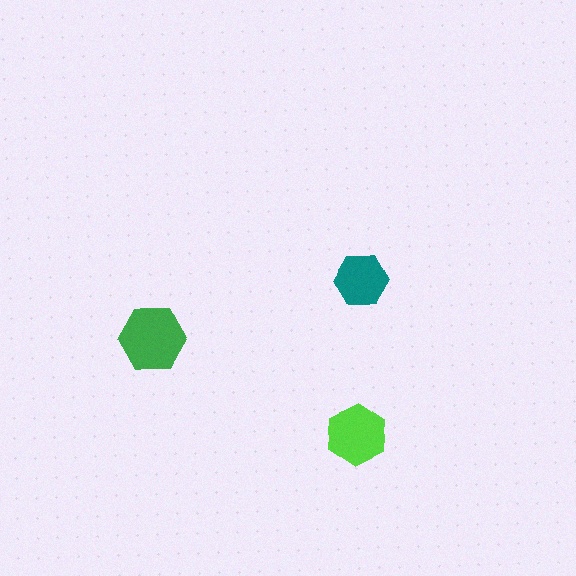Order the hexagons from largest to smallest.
the green one, the lime one, the teal one.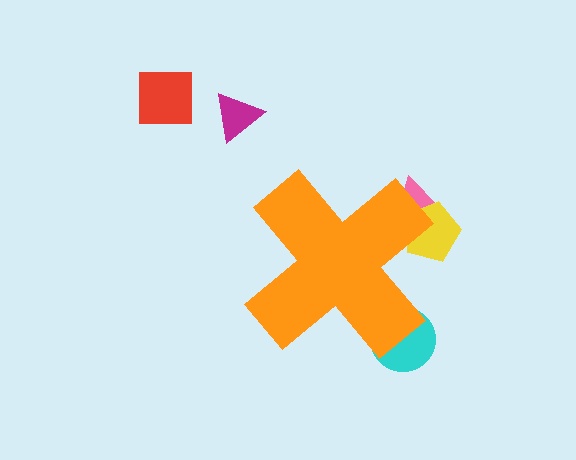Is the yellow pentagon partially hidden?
Yes, the yellow pentagon is partially hidden behind the orange cross.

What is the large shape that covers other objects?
An orange cross.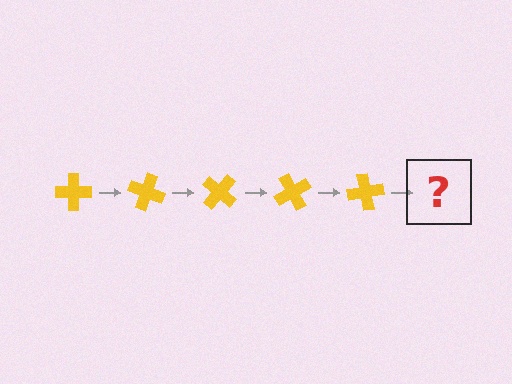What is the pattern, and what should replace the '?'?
The pattern is that the cross rotates 20 degrees each step. The '?' should be a yellow cross rotated 100 degrees.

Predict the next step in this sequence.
The next step is a yellow cross rotated 100 degrees.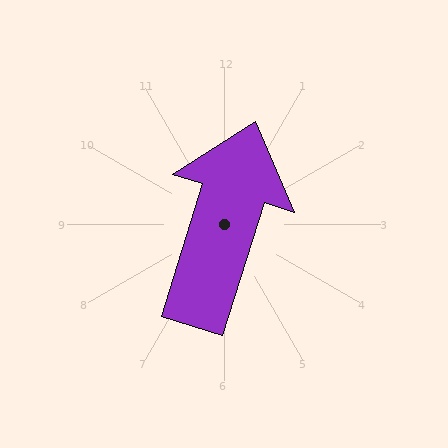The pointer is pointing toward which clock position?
Roughly 1 o'clock.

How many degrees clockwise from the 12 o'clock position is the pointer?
Approximately 17 degrees.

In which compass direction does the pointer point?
North.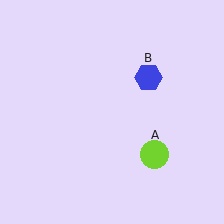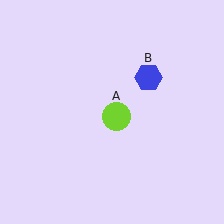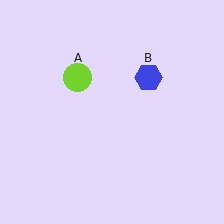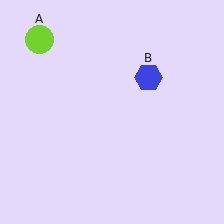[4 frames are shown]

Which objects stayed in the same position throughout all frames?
Blue hexagon (object B) remained stationary.